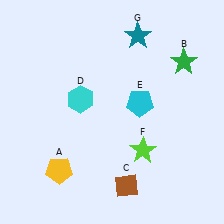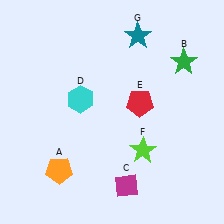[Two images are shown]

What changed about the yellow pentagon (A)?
In Image 1, A is yellow. In Image 2, it changed to orange.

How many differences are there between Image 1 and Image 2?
There are 3 differences between the two images.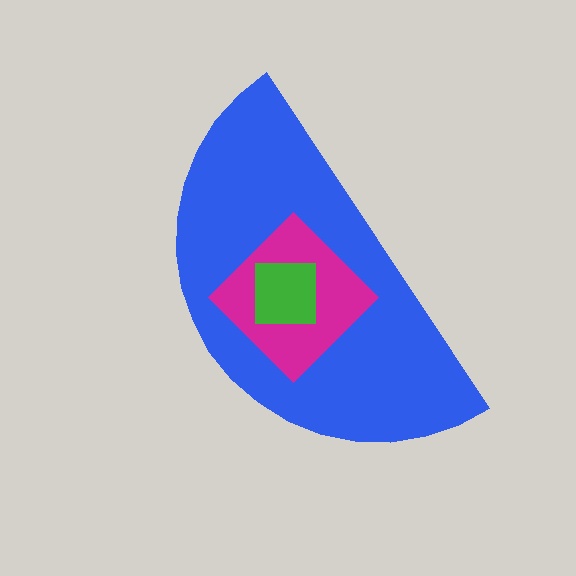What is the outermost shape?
The blue semicircle.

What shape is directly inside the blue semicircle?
The magenta diamond.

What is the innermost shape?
The green square.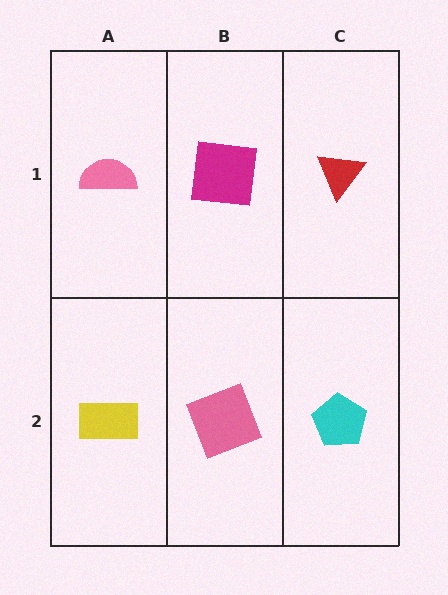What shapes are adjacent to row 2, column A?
A pink semicircle (row 1, column A), a pink square (row 2, column B).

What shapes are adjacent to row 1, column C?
A cyan pentagon (row 2, column C), a magenta square (row 1, column B).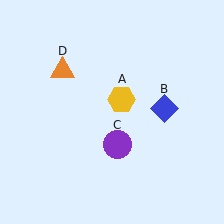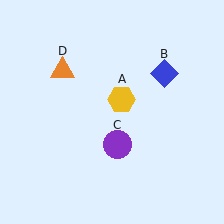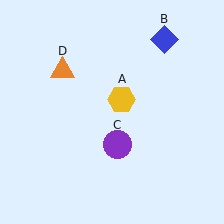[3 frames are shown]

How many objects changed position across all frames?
1 object changed position: blue diamond (object B).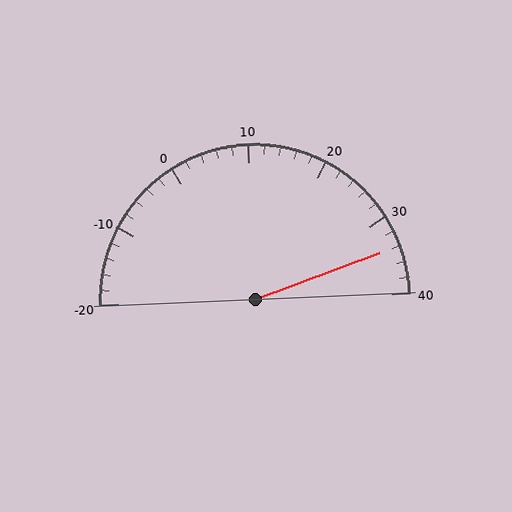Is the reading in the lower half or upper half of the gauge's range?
The reading is in the upper half of the range (-20 to 40).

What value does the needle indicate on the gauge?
The needle indicates approximately 34.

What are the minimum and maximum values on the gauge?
The gauge ranges from -20 to 40.